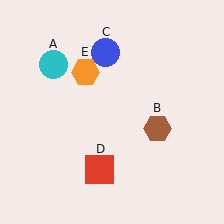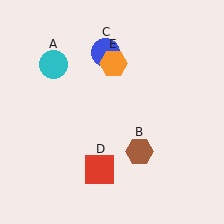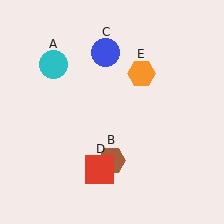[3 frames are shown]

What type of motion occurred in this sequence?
The brown hexagon (object B), orange hexagon (object E) rotated clockwise around the center of the scene.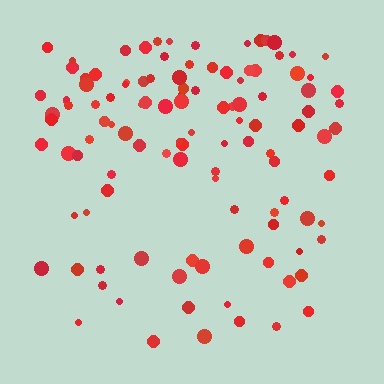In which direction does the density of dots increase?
From bottom to top, with the top side densest.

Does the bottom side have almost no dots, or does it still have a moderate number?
Still a moderate number, just noticeably fewer than the top.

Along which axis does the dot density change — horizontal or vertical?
Vertical.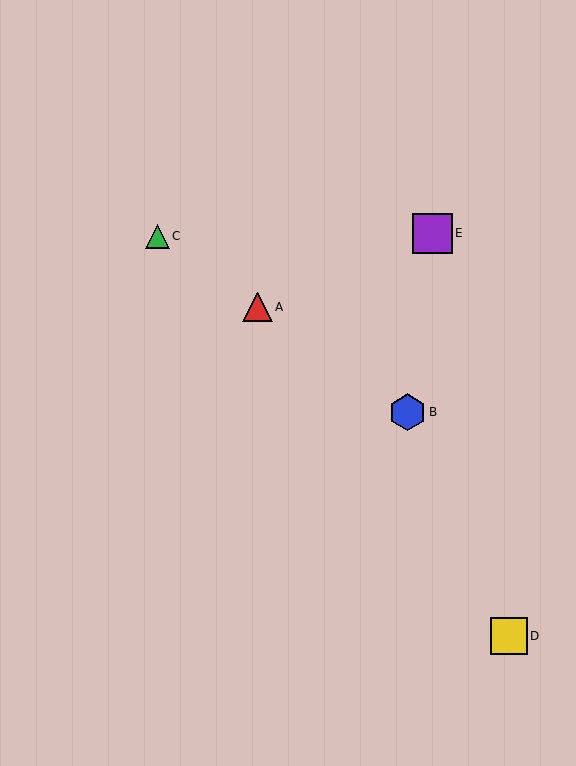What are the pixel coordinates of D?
Object D is at (509, 636).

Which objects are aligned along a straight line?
Objects A, B, C are aligned along a straight line.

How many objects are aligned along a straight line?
3 objects (A, B, C) are aligned along a straight line.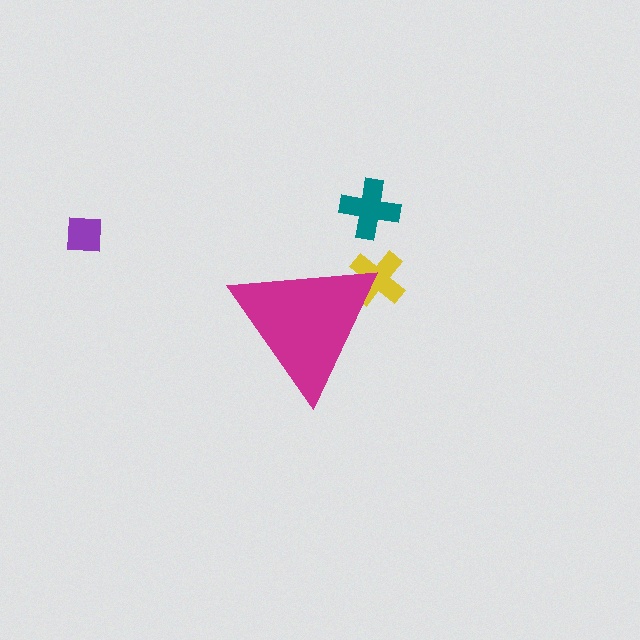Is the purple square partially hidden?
No, the purple square is fully visible.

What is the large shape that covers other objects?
A magenta triangle.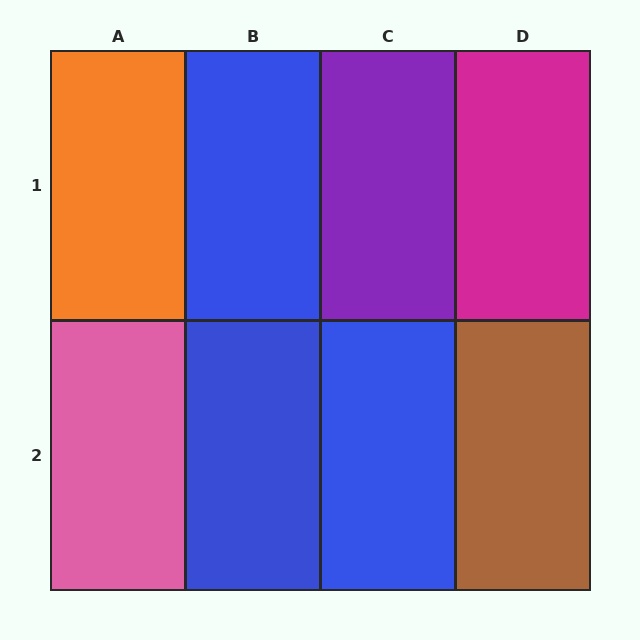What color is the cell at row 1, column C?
Purple.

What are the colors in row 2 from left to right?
Pink, blue, blue, brown.